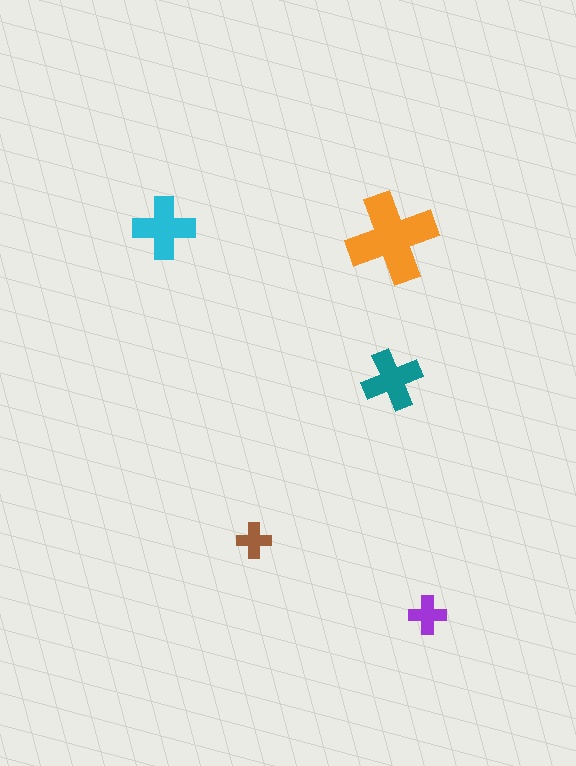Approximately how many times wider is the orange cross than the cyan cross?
About 1.5 times wider.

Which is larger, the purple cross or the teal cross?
The teal one.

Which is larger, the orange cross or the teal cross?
The orange one.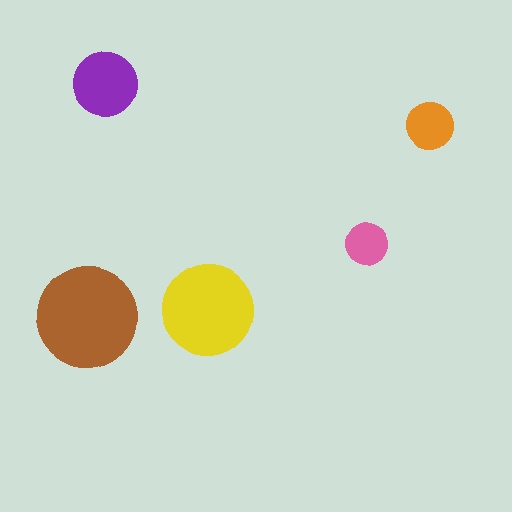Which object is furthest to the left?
The brown circle is leftmost.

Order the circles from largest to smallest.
the brown one, the yellow one, the purple one, the orange one, the pink one.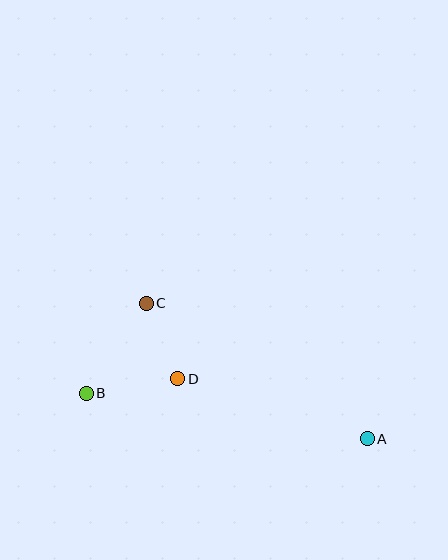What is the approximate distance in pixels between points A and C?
The distance between A and C is approximately 259 pixels.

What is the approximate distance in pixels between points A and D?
The distance between A and D is approximately 199 pixels.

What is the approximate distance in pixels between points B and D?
The distance between B and D is approximately 93 pixels.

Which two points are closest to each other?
Points C and D are closest to each other.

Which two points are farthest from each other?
Points A and B are farthest from each other.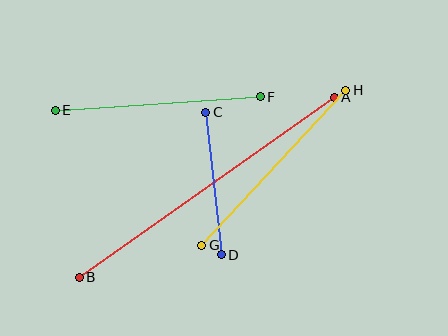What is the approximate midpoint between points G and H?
The midpoint is at approximately (274, 168) pixels.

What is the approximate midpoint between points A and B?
The midpoint is at approximately (207, 187) pixels.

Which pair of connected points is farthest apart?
Points A and B are farthest apart.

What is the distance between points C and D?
The distance is approximately 143 pixels.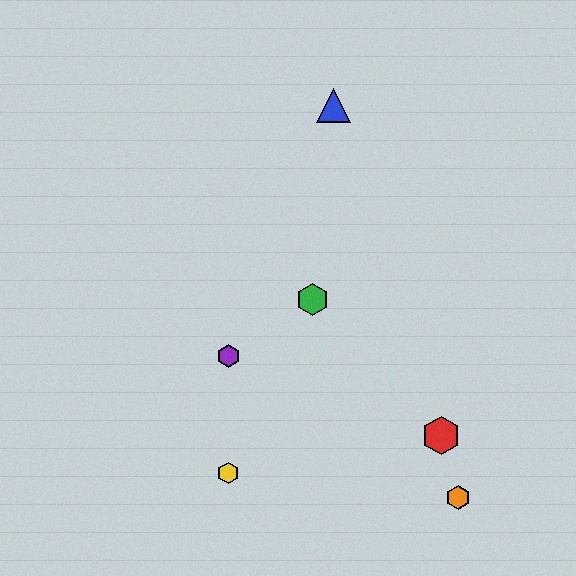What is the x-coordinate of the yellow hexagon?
The yellow hexagon is at x≈228.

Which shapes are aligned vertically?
The yellow hexagon, the purple hexagon are aligned vertically.